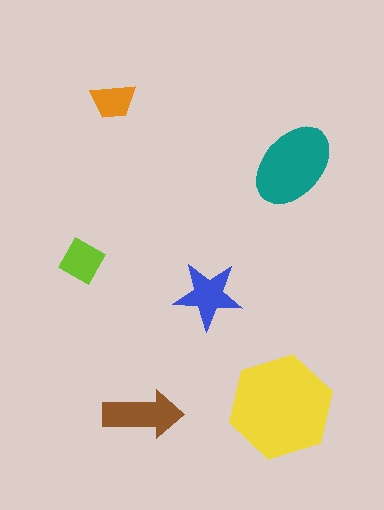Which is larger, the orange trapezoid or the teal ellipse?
The teal ellipse.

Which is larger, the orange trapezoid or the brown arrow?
The brown arrow.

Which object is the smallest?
The orange trapezoid.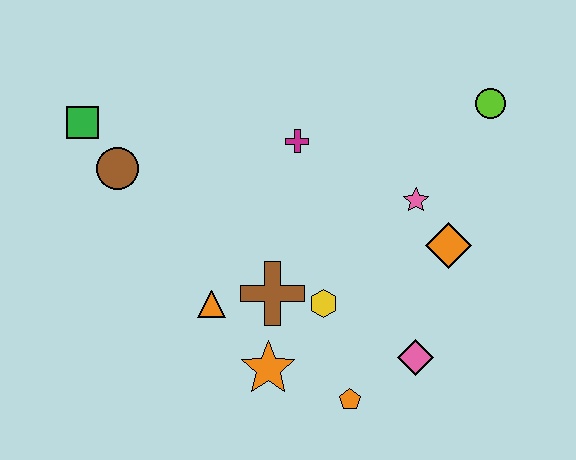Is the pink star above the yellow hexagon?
Yes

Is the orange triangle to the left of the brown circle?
No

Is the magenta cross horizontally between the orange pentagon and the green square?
Yes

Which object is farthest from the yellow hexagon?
The green square is farthest from the yellow hexagon.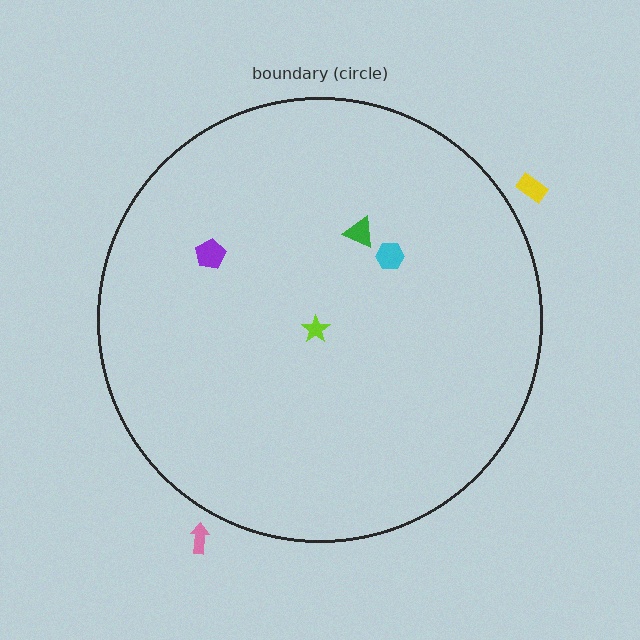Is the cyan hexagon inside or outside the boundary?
Inside.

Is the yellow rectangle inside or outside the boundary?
Outside.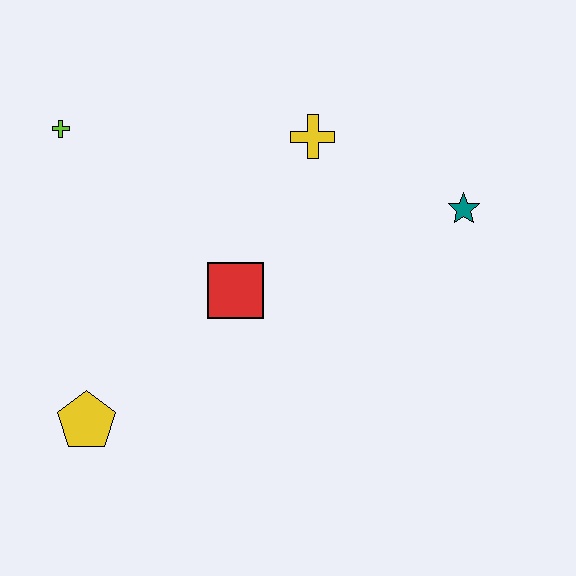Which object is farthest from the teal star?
The yellow pentagon is farthest from the teal star.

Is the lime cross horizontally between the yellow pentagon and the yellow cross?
No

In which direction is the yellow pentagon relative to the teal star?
The yellow pentagon is to the left of the teal star.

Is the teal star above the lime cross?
No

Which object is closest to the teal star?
The yellow cross is closest to the teal star.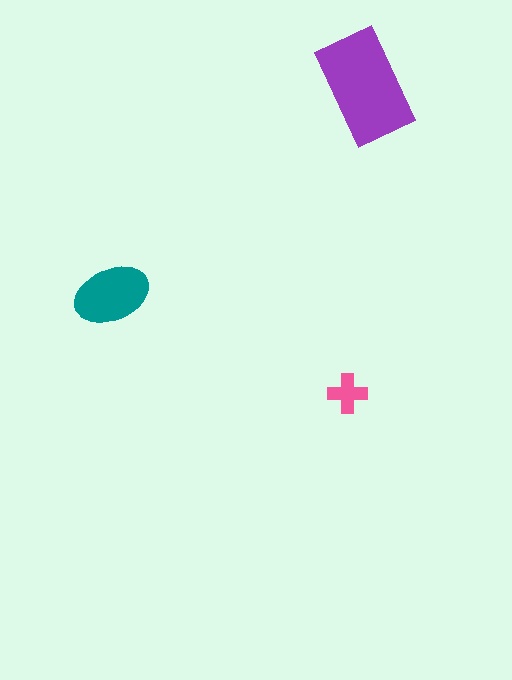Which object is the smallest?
The pink cross.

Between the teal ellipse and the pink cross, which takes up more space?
The teal ellipse.